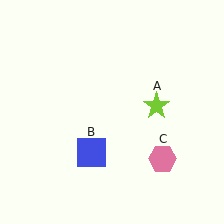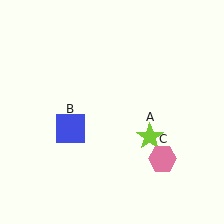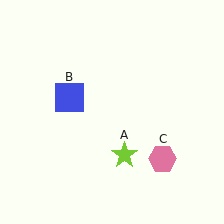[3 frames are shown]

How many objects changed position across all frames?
2 objects changed position: lime star (object A), blue square (object B).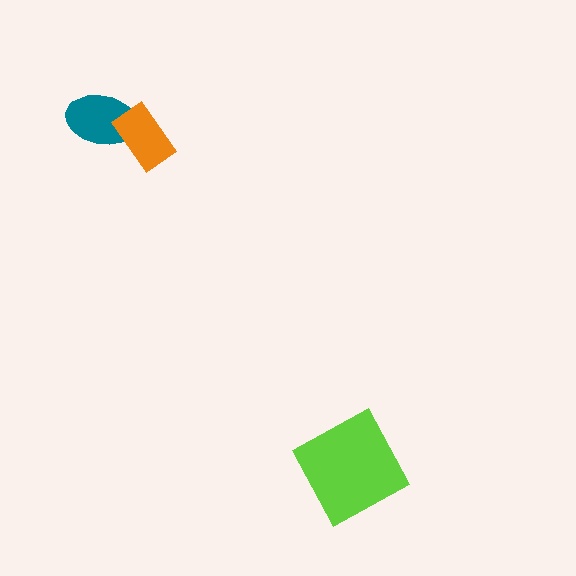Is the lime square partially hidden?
No, no other shape covers it.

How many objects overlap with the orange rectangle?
1 object overlaps with the orange rectangle.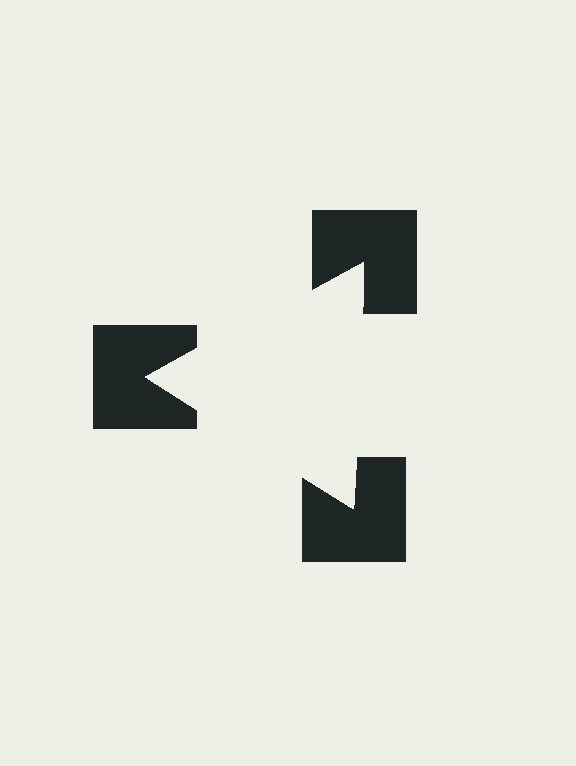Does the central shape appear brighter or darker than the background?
It typically appears slightly brighter than the background, even though no actual brightness change is drawn.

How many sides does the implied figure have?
3 sides.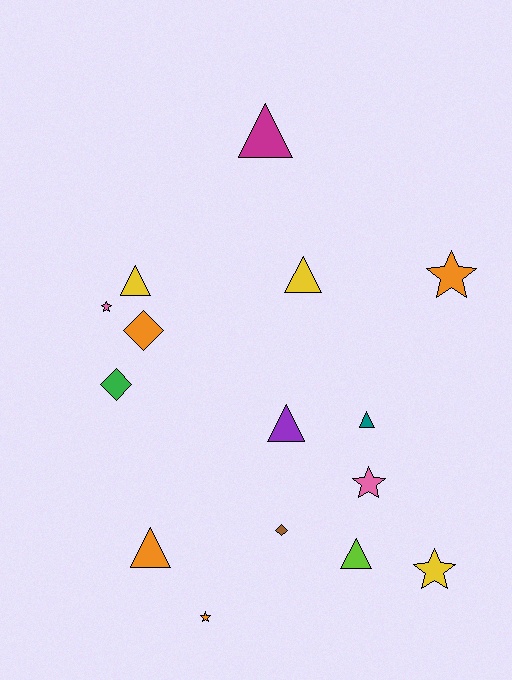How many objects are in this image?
There are 15 objects.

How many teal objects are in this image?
There is 1 teal object.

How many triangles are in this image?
There are 7 triangles.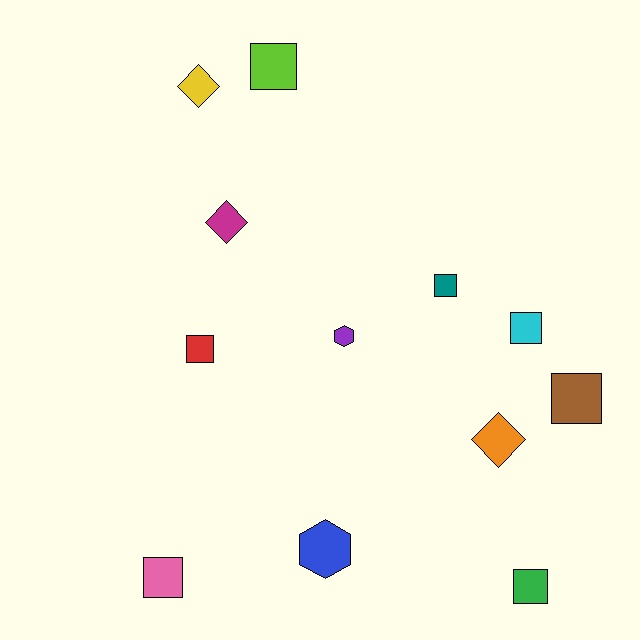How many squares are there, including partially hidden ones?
There are 7 squares.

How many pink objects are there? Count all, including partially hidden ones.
There is 1 pink object.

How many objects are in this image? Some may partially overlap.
There are 12 objects.